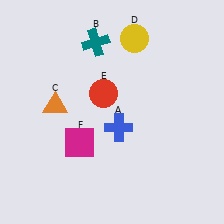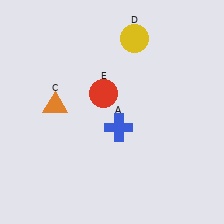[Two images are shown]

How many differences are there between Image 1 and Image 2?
There are 2 differences between the two images.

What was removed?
The teal cross (B), the magenta square (F) were removed in Image 2.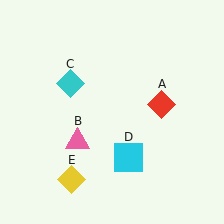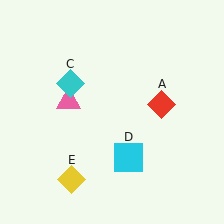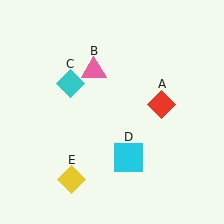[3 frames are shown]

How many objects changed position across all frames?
1 object changed position: pink triangle (object B).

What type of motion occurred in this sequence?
The pink triangle (object B) rotated clockwise around the center of the scene.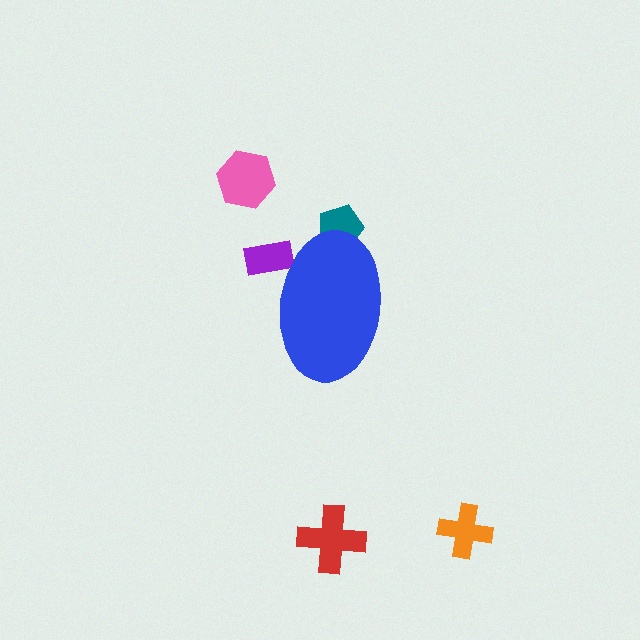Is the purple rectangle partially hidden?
Yes, the purple rectangle is partially hidden behind the blue ellipse.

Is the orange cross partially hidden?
No, the orange cross is fully visible.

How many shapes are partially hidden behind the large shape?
2 shapes are partially hidden.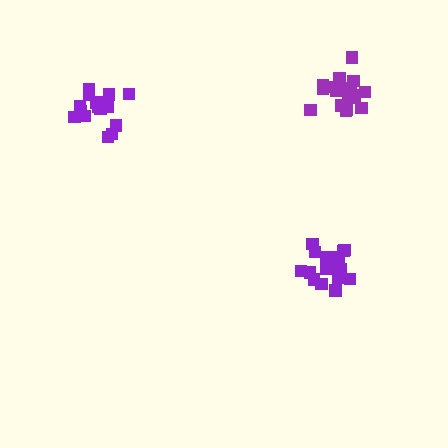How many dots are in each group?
Group 1: 19 dots, Group 2: 19 dots, Group 3: 17 dots (55 total).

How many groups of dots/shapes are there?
There are 3 groups.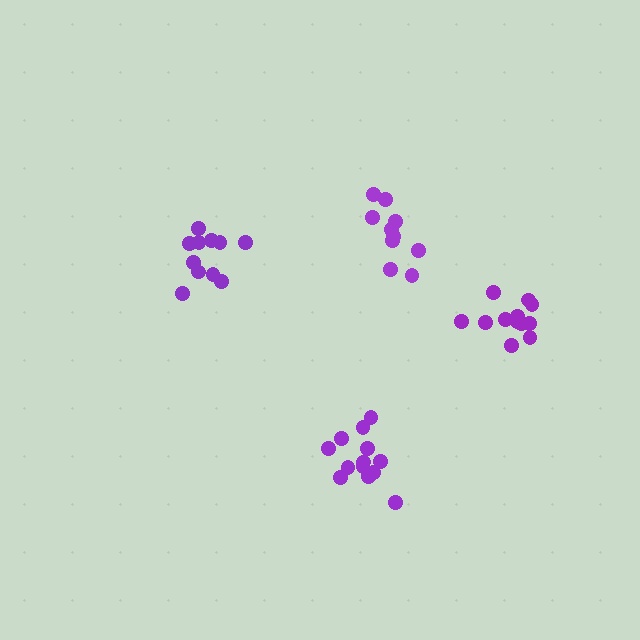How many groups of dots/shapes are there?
There are 4 groups.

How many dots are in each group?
Group 1: 12 dots, Group 2: 10 dots, Group 3: 11 dots, Group 4: 13 dots (46 total).